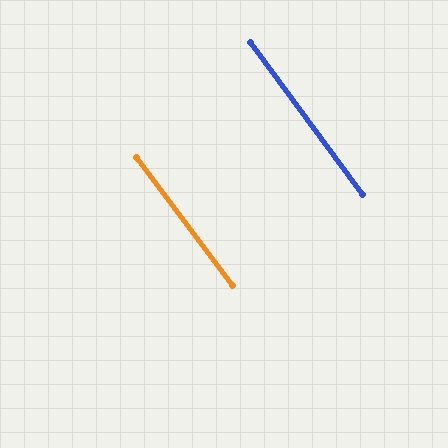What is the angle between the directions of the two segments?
Approximately 0 degrees.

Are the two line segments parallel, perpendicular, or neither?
Parallel — their directions differ by only 0.4°.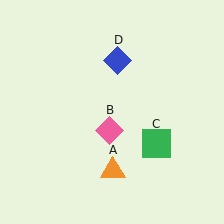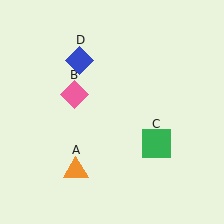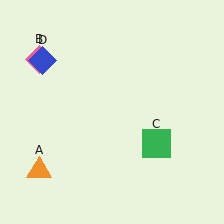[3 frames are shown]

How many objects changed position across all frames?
3 objects changed position: orange triangle (object A), pink diamond (object B), blue diamond (object D).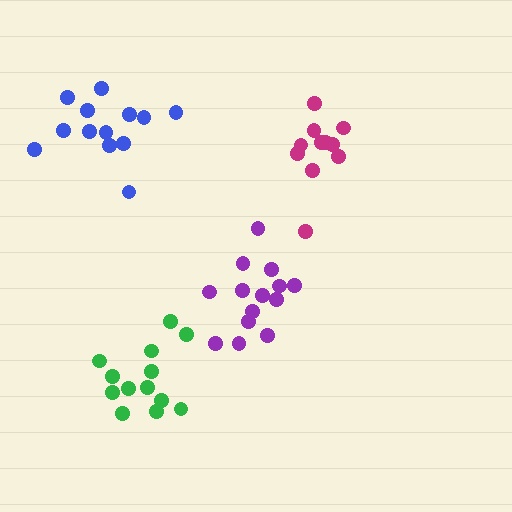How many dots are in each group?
Group 1: 14 dots, Group 2: 11 dots, Group 3: 13 dots, Group 4: 13 dots (51 total).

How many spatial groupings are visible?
There are 4 spatial groupings.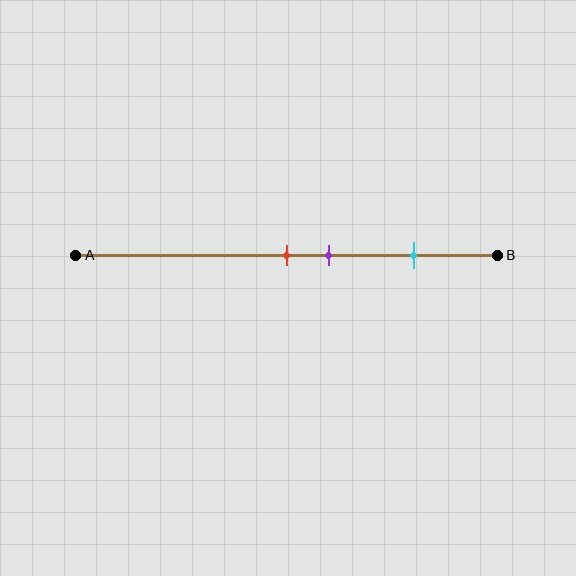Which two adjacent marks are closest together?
The red and purple marks are the closest adjacent pair.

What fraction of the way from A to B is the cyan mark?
The cyan mark is approximately 80% (0.8) of the way from A to B.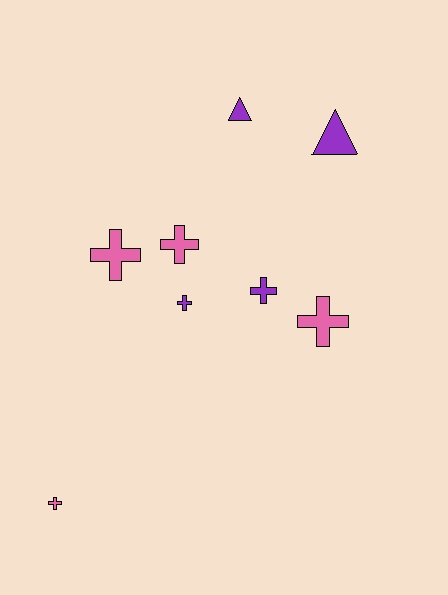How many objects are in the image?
There are 8 objects.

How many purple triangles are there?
There are 2 purple triangles.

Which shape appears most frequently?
Cross, with 6 objects.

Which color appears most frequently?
Pink, with 4 objects.